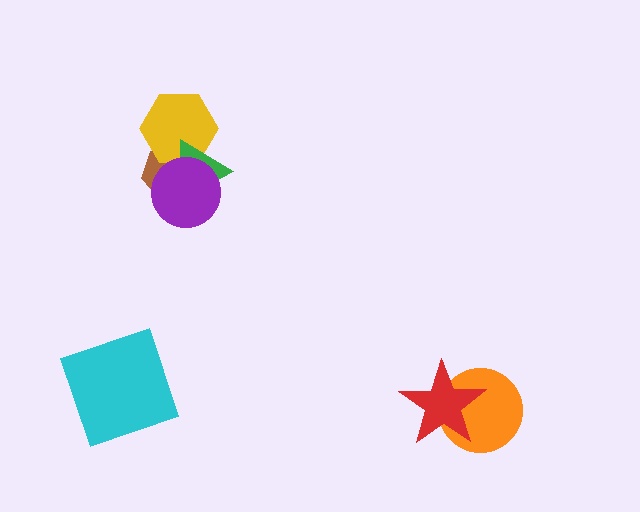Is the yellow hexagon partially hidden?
Yes, it is partially covered by another shape.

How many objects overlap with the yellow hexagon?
3 objects overlap with the yellow hexagon.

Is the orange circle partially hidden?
Yes, it is partially covered by another shape.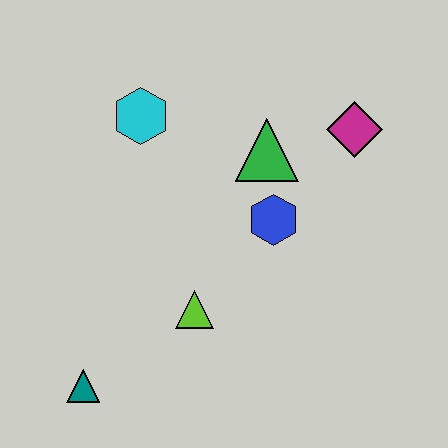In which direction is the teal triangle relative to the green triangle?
The teal triangle is below the green triangle.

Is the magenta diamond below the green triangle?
No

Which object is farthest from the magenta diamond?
The teal triangle is farthest from the magenta diamond.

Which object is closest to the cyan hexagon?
The green triangle is closest to the cyan hexagon.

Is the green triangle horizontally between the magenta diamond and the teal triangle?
Yes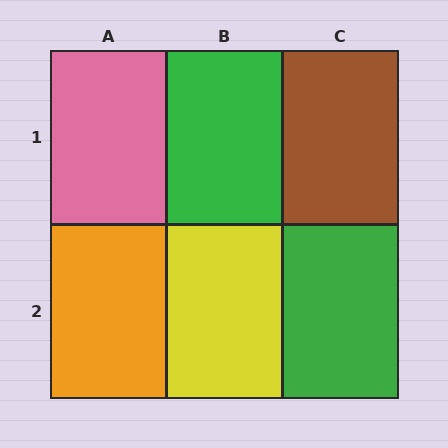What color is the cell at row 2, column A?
Orange.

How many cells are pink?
1 cell is pink.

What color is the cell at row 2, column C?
Green.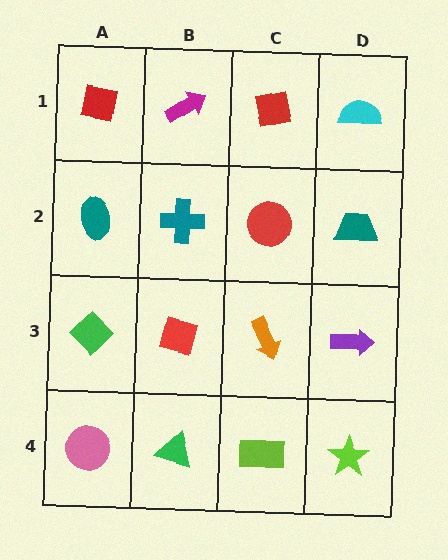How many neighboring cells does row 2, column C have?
4.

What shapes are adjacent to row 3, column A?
A teal ellipse (row 2, column A), a pink circle (row 4, column A), a red square (row 3, column B).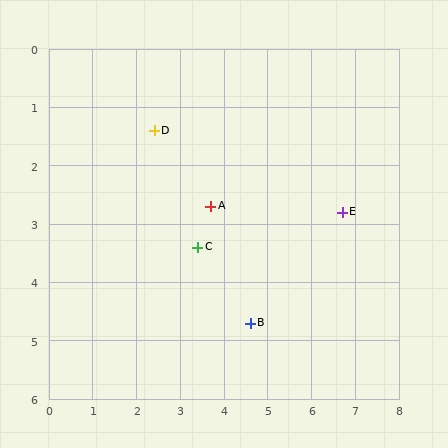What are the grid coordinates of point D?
Point D is at approximately (2.4, 1.4).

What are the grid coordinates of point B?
Point B is at approximately (4.6, 4.7).